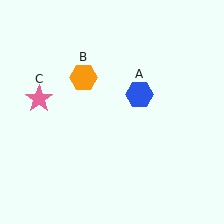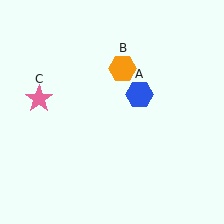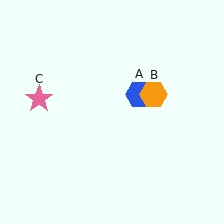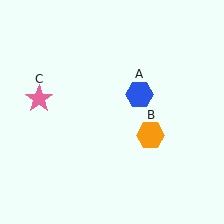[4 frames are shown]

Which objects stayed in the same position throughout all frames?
Blue hexagon (object A) and pink star (object C) remained stationary.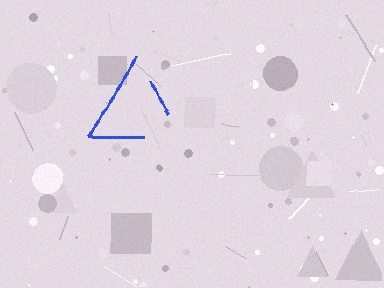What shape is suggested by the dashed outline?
The dashed outline suggests a triangle.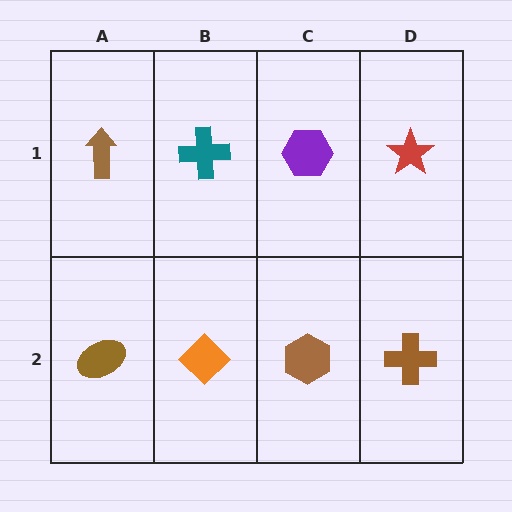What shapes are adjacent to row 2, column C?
A purple hexagon (row 1, column C), an orange diamond (row 2, column B), a brown cross (row 2, column D).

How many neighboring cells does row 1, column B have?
3.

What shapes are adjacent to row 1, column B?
An orange diamond (row 2, column B), a brown arrow (row 1, column A), a purple hexagon (row 1, column C).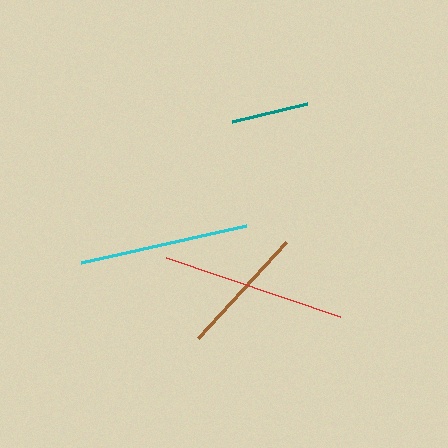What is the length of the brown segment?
The brown segment is approximately 130 pixels long.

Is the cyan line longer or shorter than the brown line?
The cyan line is longer than the brown line.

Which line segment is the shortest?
The teal line is the shortest at approximately 78 pixels.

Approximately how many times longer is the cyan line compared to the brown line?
The cyan line is approximately 1.3 times the length of the brown line.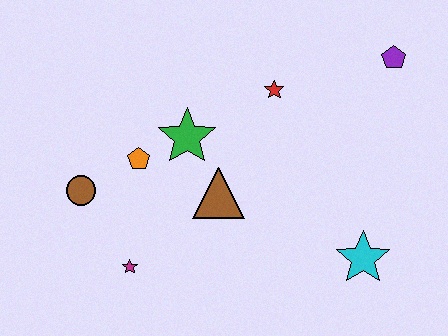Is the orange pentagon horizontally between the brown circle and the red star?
Yes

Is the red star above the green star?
Yes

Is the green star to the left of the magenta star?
No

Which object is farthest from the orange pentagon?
The purple pentagon is farthest from the orange pentagon.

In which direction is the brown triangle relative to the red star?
The brown triangle is below the red star.